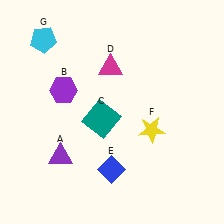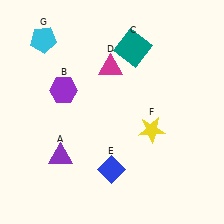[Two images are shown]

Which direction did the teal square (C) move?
The teal square (C) moved up.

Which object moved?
The teal square (C) moved up.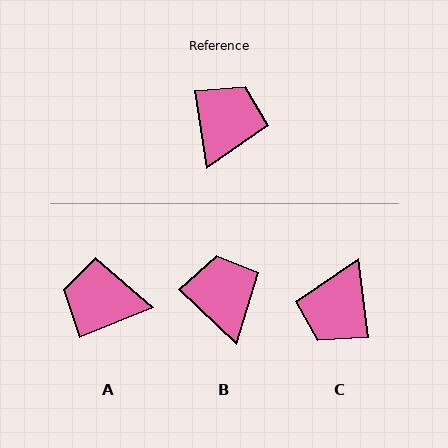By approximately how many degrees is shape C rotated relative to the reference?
Approximately 179 degrees counter-clockwise.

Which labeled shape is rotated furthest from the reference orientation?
C, about 179 degrees away.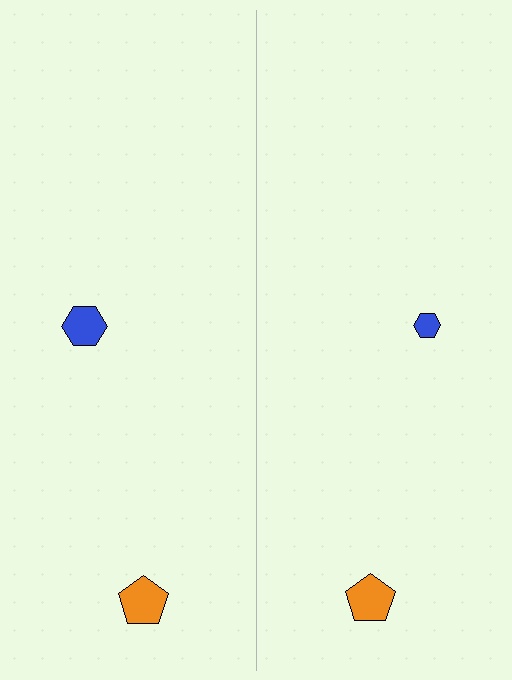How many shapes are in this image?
There are 4 shapes in this image.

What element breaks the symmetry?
The blue hexagon on the right side has a different size than its mirror counterpart.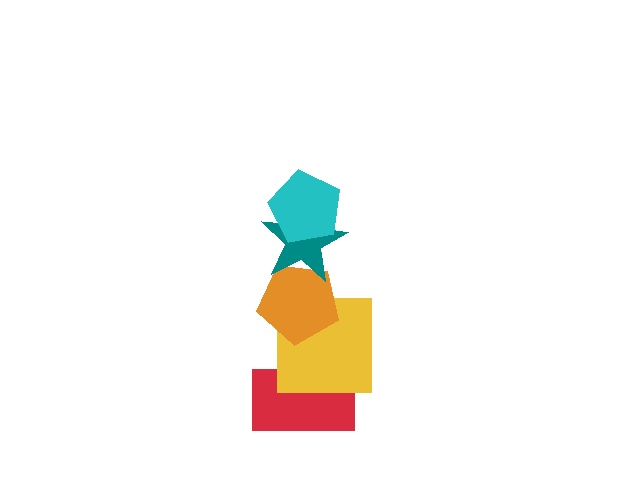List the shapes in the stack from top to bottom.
From top to bottom: the cyan pentagon, the teal star, the orange pentagon, the yellow square, the red rectangle.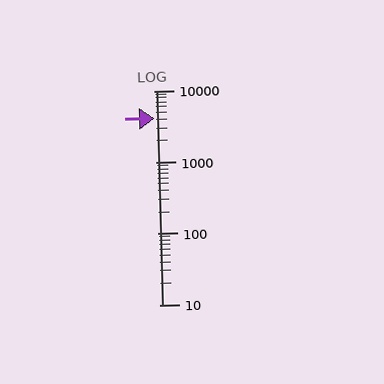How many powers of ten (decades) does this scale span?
The scale spans 3 decades, from 10 to 10000.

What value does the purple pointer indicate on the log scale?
The pointer indicates approximately 4100.